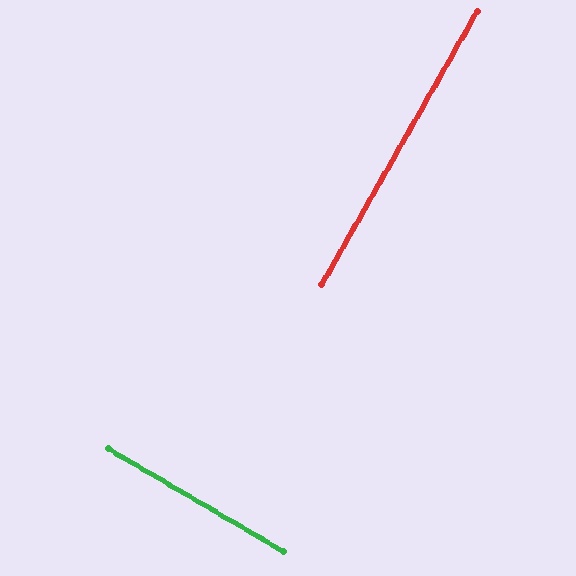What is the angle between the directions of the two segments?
Approximately 89 degrees.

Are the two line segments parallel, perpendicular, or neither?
Perpendicular — they meet at approximately 89°.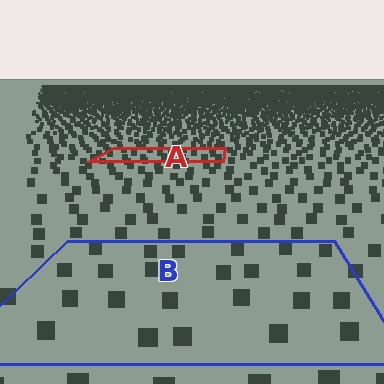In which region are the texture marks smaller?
The texture marks are smaller in region A, because it is farther away.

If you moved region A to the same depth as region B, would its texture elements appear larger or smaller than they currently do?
They would appear larger. At a closer depth, the same texture elements are projected at a bigger on-screen size.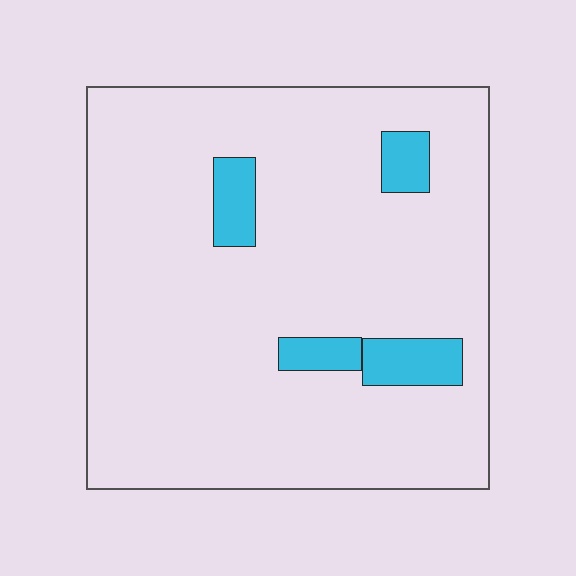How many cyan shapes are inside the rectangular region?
4.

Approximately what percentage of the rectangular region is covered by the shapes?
Approximately 10%.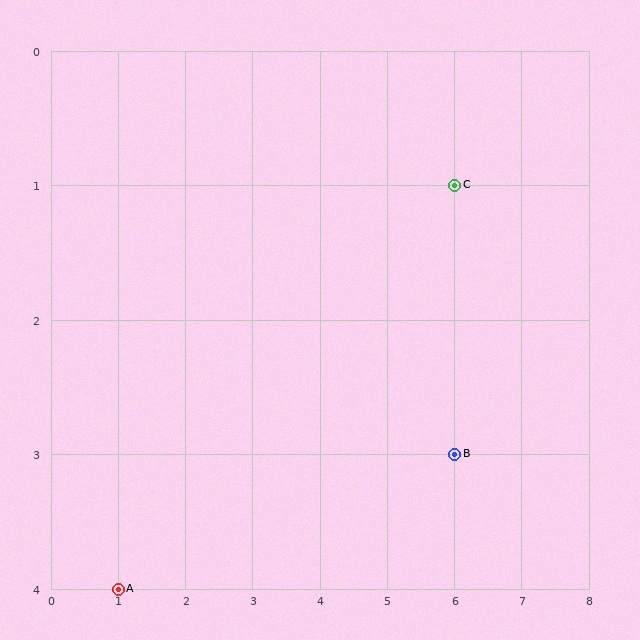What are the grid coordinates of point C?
Point C is at grid coordinates (6, 1).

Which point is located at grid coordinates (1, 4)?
Point A is at (1, 4).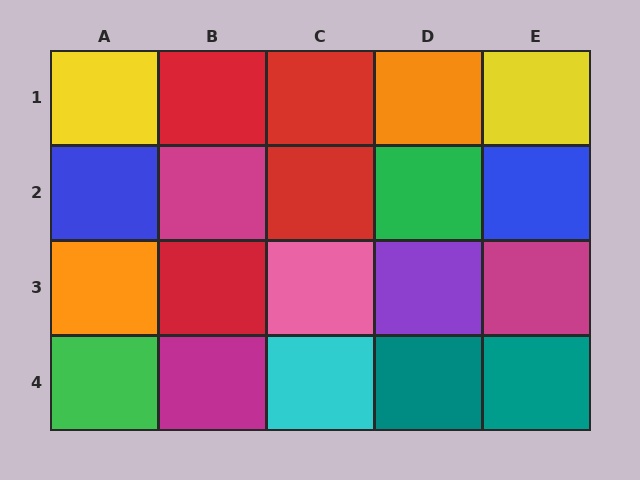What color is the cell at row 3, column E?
Magenta.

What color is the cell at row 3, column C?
Pink.